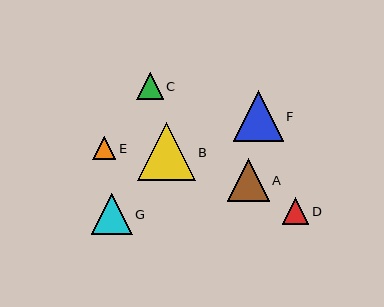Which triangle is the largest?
Triangle B is the largest with a size of approximately 58 pixels.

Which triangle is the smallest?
Triangle E is the smallest with a size of approximately 23 pixels.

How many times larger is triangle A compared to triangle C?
Triangle A is approximately 1.6 times the size of triangle C.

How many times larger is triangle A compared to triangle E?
Triangle A is approximately 1.8 times the size of triangle E.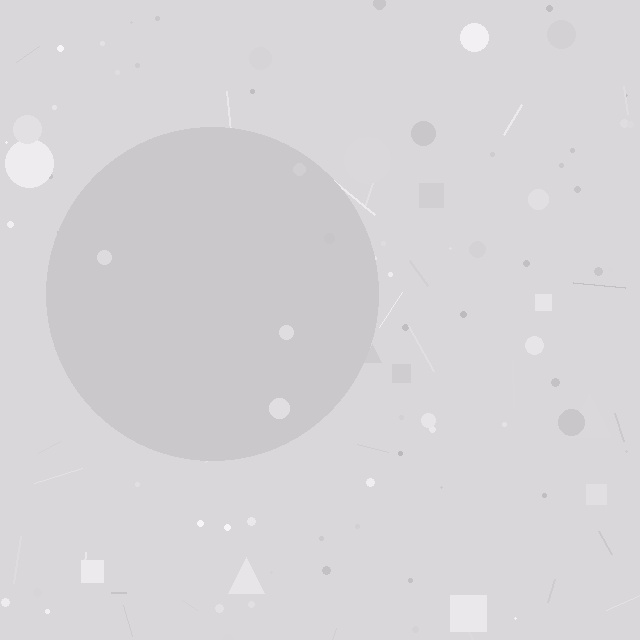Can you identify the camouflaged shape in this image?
The camouflaged shape is a circle.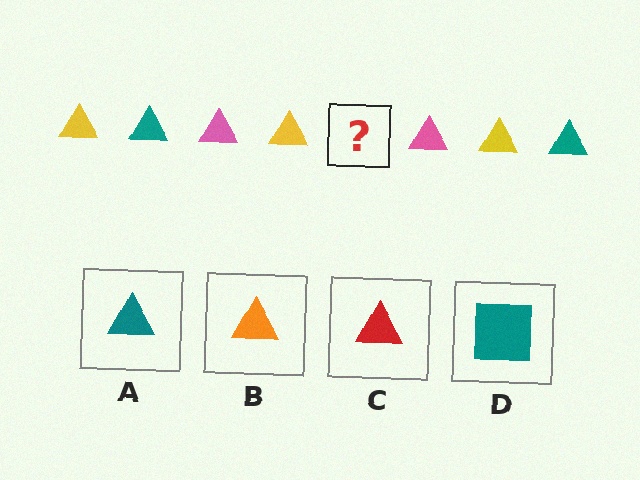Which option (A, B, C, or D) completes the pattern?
A.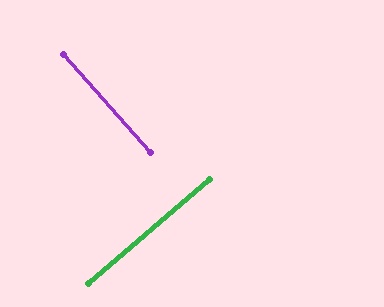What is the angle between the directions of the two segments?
Approximately 89 degrees.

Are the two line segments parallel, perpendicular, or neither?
Perpendicular — they meet at approximately 89°.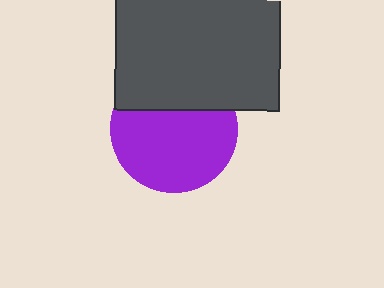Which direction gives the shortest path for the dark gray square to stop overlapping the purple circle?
Moving up gives the shortest separation.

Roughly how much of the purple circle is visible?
Most of it is visible (roughly 68%).